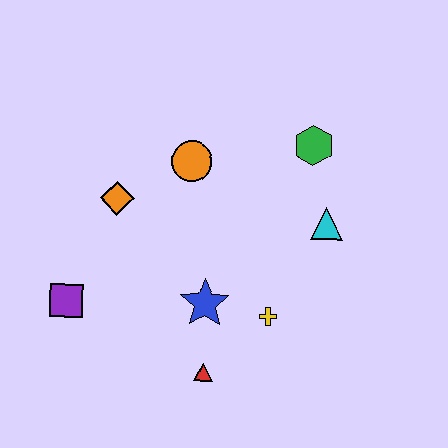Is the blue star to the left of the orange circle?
No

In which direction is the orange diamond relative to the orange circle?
The orange diamond is to the left of the orange circle.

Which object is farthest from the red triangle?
The green hexagon is farthest from the red triangle.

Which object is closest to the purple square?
The orange diamond is closest to the purple square.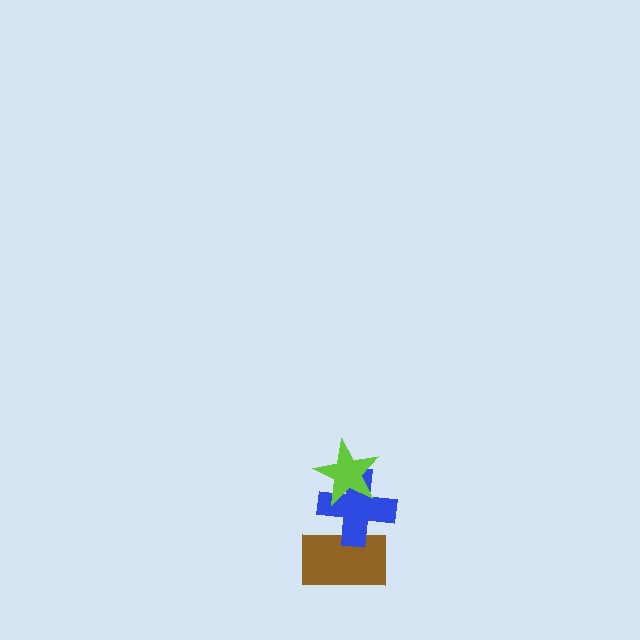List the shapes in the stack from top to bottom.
From top to bottom: the lime star, the blue cross, the brown rectangle.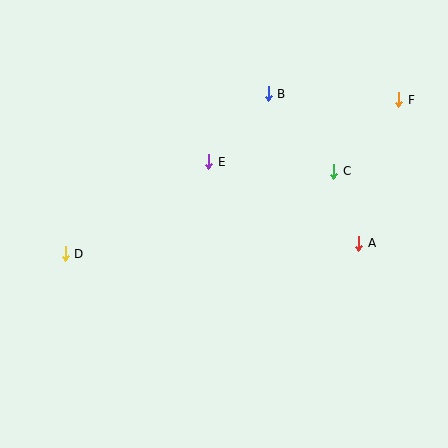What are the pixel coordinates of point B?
Point B is at (268, 94).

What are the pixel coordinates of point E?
Point E is at (209, 162).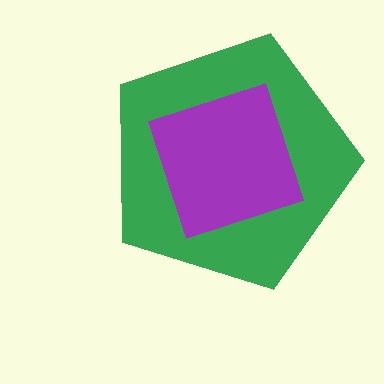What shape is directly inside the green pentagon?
The purple square.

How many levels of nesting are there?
2.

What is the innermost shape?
The purple square.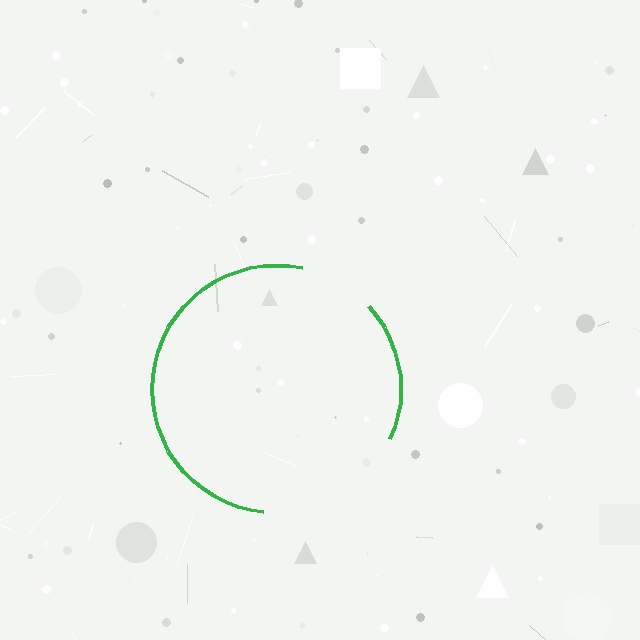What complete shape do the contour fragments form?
The contour fragments form a circle.